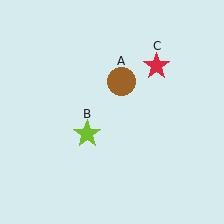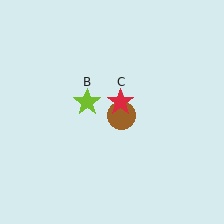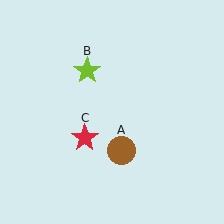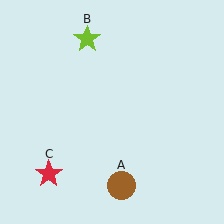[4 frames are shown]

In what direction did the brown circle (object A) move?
The brown circle (object A) moved down.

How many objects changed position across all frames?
3 objects changed position: brown circle (object A), lime star (object B), red star (object C).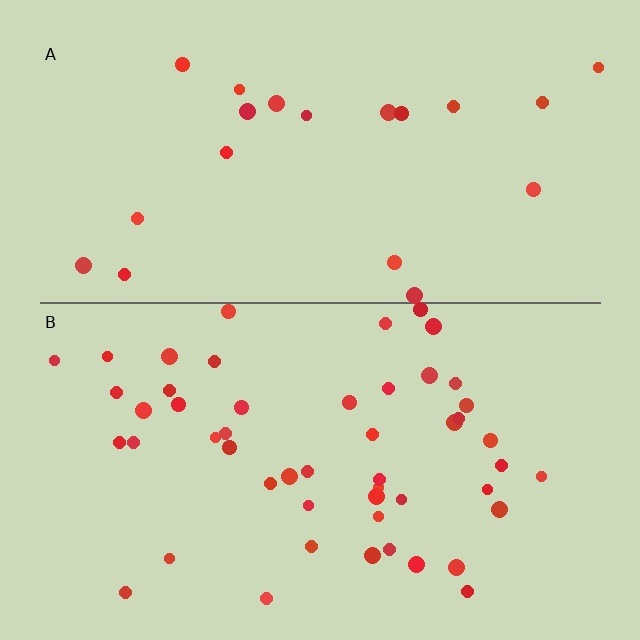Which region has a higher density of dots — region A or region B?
B (the bottom).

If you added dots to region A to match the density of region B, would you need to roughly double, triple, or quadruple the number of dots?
Approximately triple.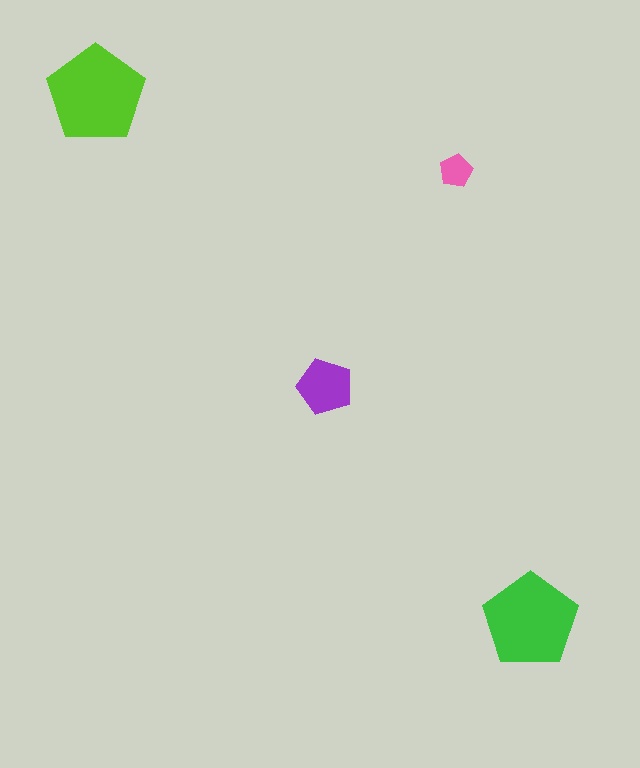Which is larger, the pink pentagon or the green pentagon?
The green one.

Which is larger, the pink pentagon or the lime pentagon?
The lime one.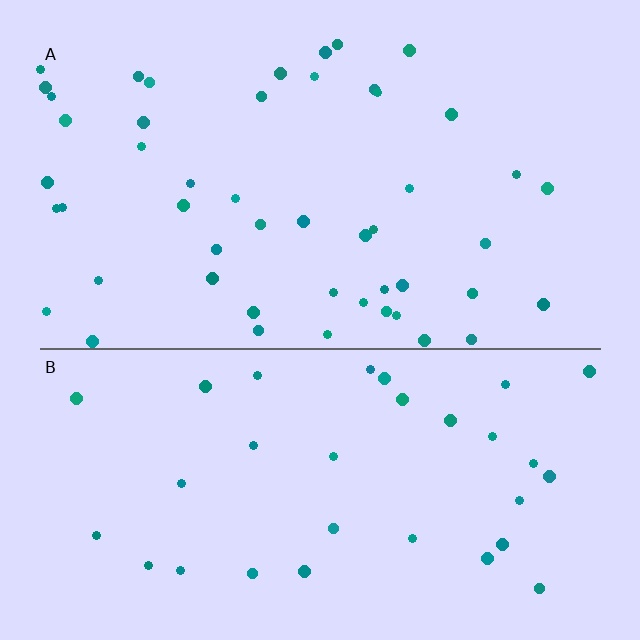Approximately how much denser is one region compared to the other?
Approximately 1.5× — region A over region B.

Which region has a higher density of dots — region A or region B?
A (the top).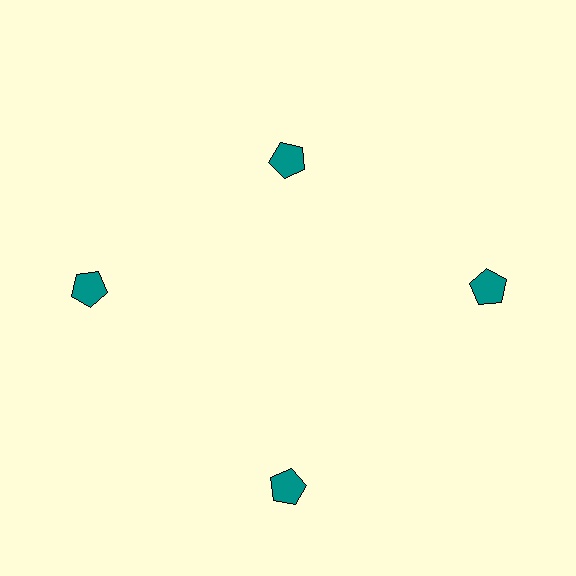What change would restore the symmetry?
The symmetry would be restored by moving it outward, back onto the ring so that all 4 pentagons sit at equal angles and equal distance from the center.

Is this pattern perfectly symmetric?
No. The 4 teal pentagons are arranged in a ring, but one element near the 12 o'clock position is pulled inward toward the center, breaking the 4-fold rotational symmetry.